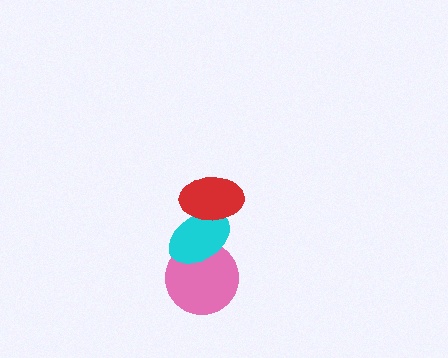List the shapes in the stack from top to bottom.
From top to bottom: the red ellipse, the cyan ellipse, the pink circle.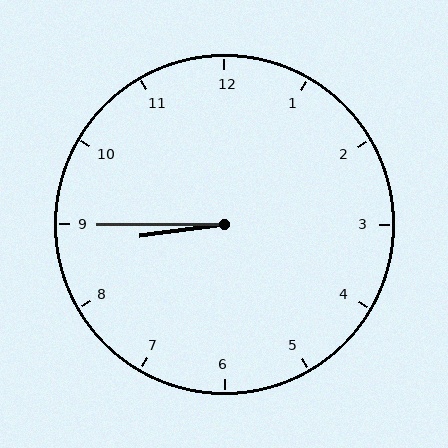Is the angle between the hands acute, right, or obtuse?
It is acute.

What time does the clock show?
8:45.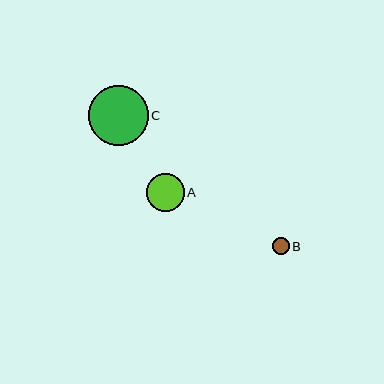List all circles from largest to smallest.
From largest to smallest: C, A, B.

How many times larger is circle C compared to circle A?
Circle C is approximately 1.6 times the size of circle A.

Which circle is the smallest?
Circle B is the smallest with a size of approximately 17 pixels.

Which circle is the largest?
Circle C is the largest with a size of approximately 60 pixels.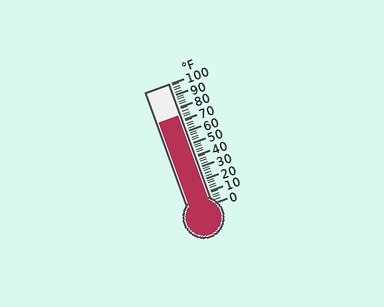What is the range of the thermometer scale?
The thermometer scale ranges from 0°F to 100°F.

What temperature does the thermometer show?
The thermometer shows approximately 74°F.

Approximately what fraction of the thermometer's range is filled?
The thermometer is filled to approximately 75% of its range.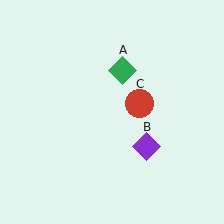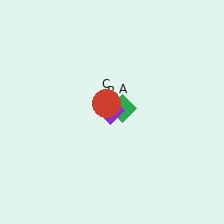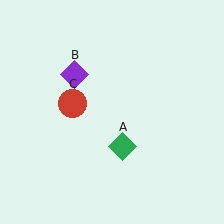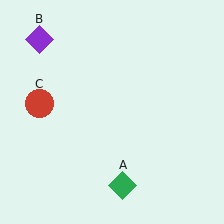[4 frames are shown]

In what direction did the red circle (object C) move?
The red circle (object C) moved left.